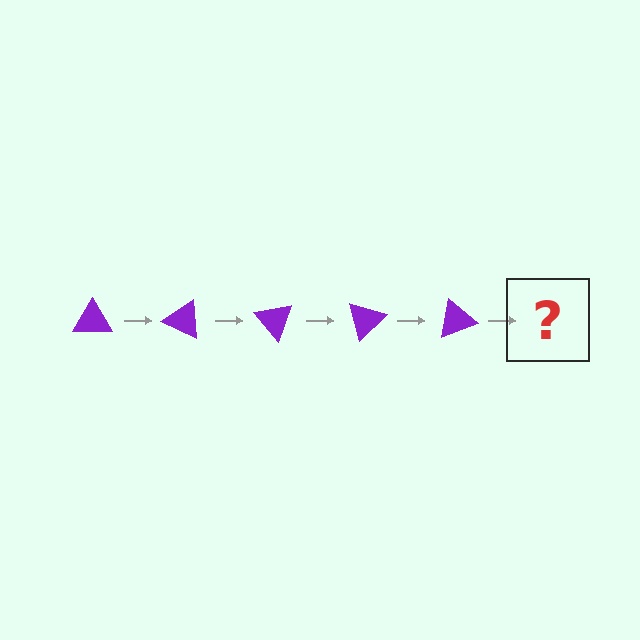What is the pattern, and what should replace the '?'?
The pattern is that the triangle rotates 25 degrees each step. The '?' should be a purple triangle rotated 125 degrees.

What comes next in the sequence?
The next element should be a purple triangle rotated 125 degrees.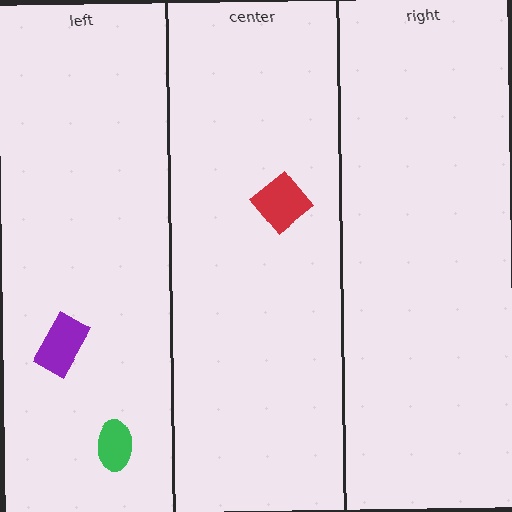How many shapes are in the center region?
1.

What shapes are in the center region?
The red diamond.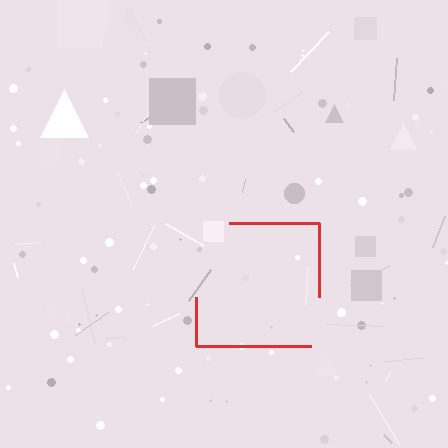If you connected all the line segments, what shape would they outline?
They would outline a square.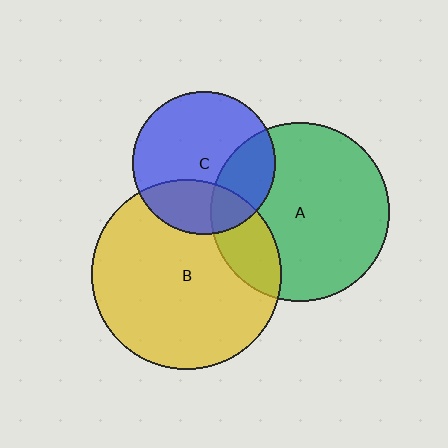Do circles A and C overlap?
Yes.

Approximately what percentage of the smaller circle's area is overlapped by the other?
Approximately 25%.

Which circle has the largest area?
Circle B (yellow).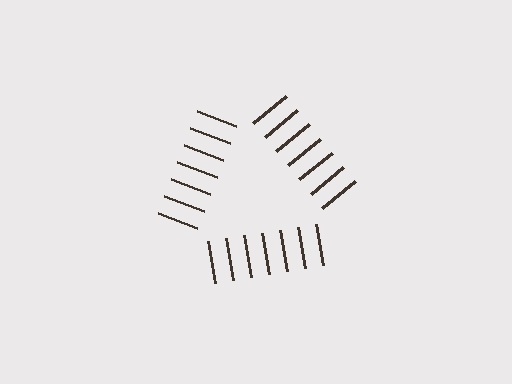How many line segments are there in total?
21 — 7 along each of the 3 edges.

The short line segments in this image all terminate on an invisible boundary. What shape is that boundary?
An illusory triangle — the line segments terminate on its edges but no continuous stroke is drawn.